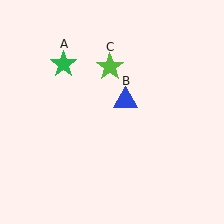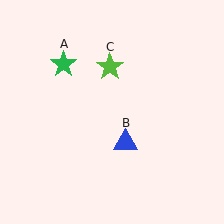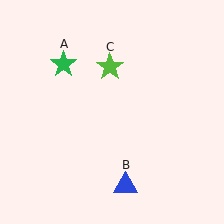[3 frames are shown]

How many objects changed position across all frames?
1 object changed position: blue triangle (object B).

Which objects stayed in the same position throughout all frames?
Green star (object A) and lime star (object C) remained stationary.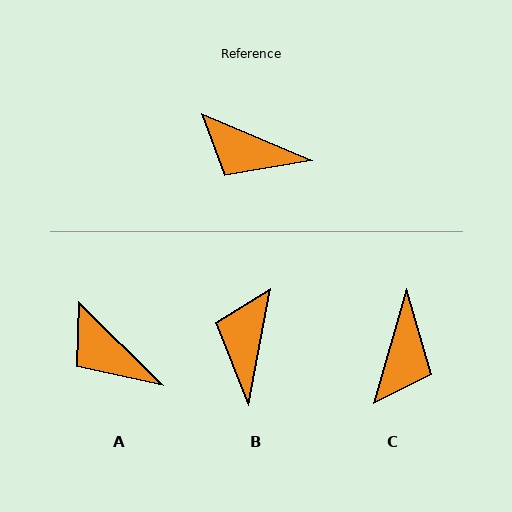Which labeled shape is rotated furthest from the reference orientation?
C, about 97 degrees away.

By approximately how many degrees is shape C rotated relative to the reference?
Approximately 97 degrees counter-clockwise.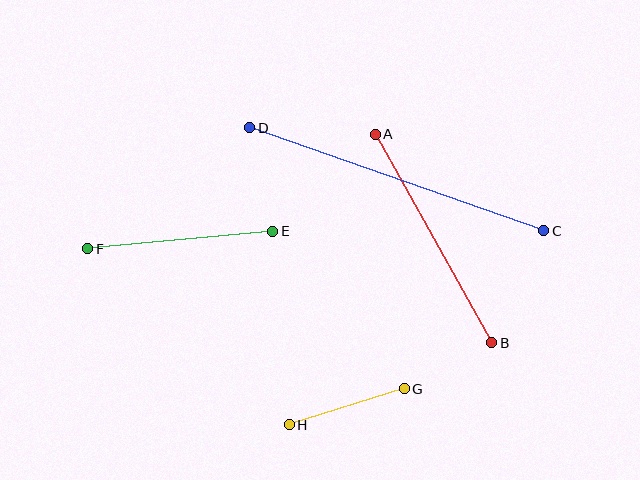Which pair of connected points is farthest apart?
Points C and D are farthest apart.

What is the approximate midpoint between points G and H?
The midpoint is at approximately (347, 407) pixels.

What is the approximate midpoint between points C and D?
The midpoint is at approximately (397, 179) pixels.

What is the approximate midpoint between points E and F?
The midpoint is at approximately (180, 240) pixels.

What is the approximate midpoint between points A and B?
The midpoint is at approximately (433, 239) pixels.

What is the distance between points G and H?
The distance is approximately 121 pixels.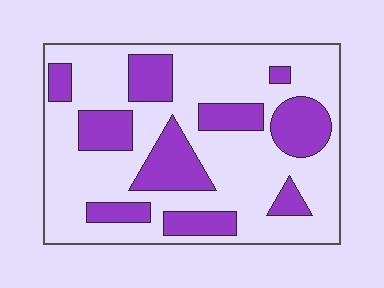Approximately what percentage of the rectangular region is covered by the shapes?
Approximately 30%.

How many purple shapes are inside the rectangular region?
10.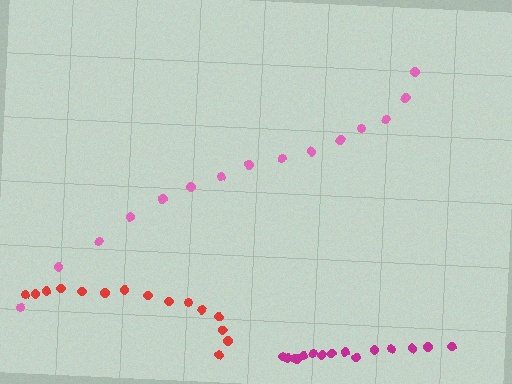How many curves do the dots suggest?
There are 3 distinct paths.